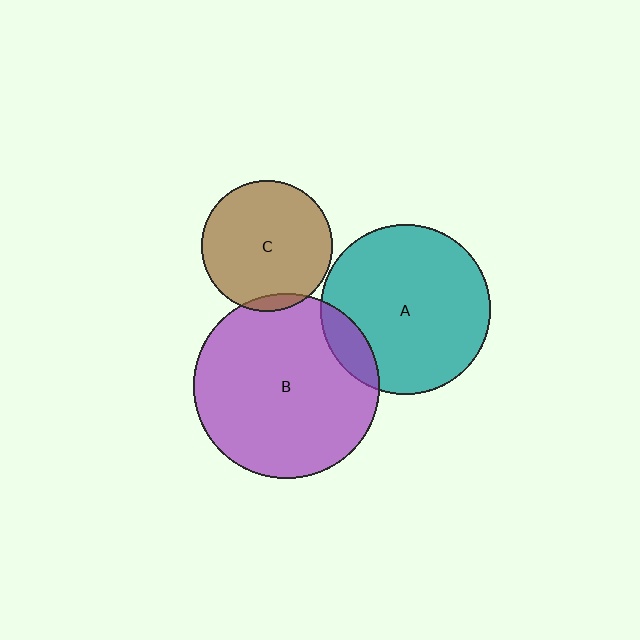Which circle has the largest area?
Circle B (purple).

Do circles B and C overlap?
Yes.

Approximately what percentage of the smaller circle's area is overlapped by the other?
Approximately 5%.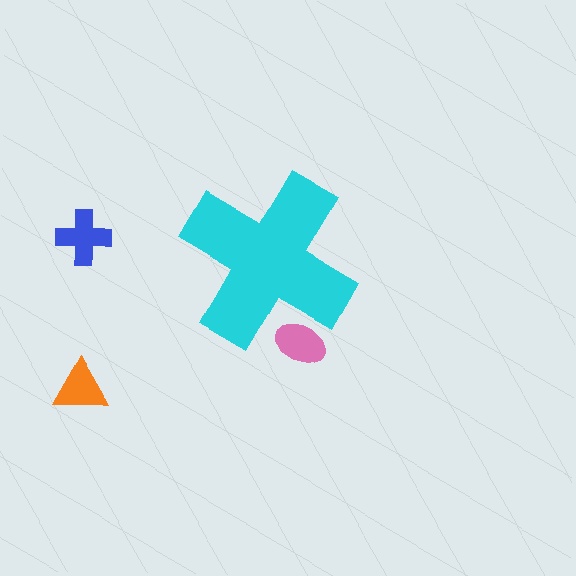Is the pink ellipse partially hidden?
Yes, the pink ellipse is partially hidden behind the cyan cross.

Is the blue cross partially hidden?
No, the blue cross is fully visible.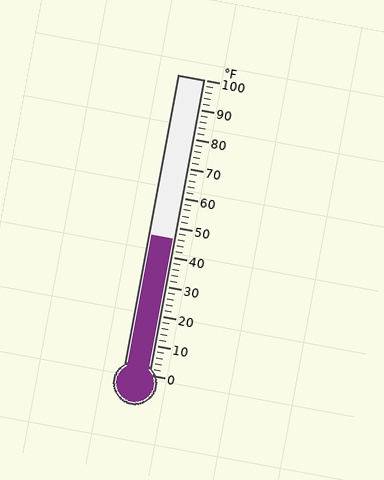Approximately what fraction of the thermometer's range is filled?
The thermometer is filled to approximately 45% of its range.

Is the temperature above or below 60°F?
The temperature is below 60°F.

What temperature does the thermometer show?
The thermometer shows approximately 46°F.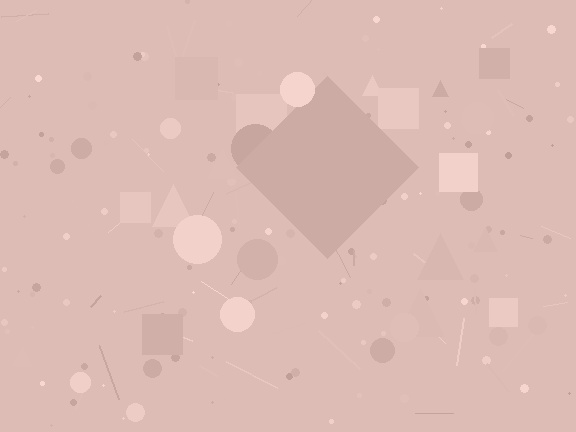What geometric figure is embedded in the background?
A diamond is embedded in the background.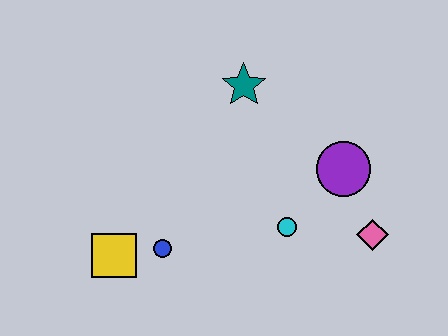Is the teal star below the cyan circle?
No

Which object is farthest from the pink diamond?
The yellow square is farthest from the pink diamond.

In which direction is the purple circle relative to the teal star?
The purple circle is to the right of the teal star.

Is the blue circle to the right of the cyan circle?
No